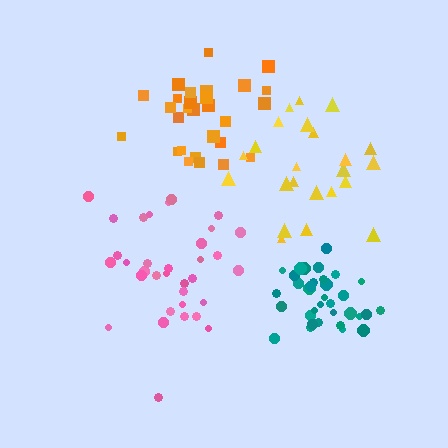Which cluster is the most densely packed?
Teal.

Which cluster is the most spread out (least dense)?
Yellow.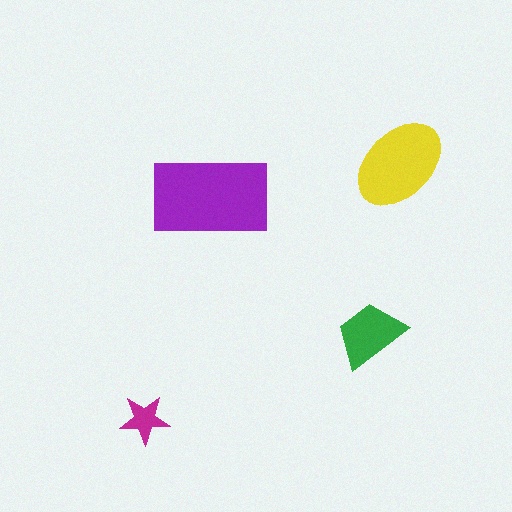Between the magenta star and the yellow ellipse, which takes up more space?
The yellow ellipse.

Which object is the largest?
The purple rectangle.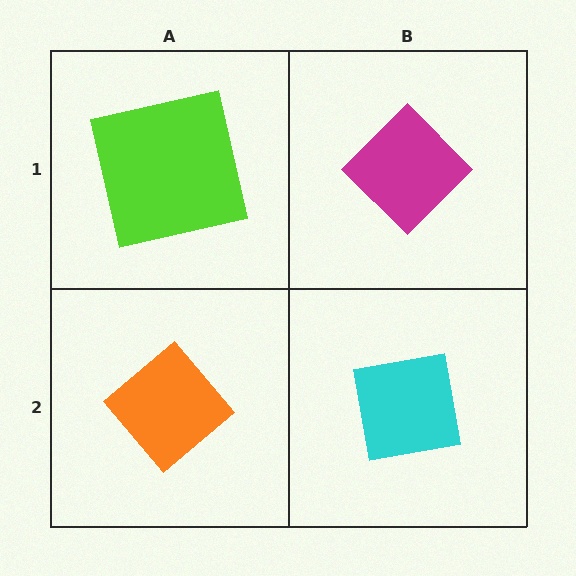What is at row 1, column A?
A lime square.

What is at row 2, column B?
A cyan square.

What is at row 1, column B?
A magenta diamond.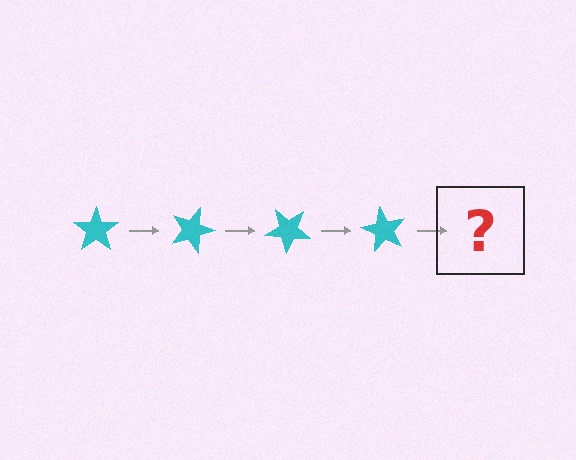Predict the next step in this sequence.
The next step is a cyan star rotated 80 degrees.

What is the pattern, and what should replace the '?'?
The pattern is that the star rotates 20 degrees each step. The '?' should be a cyan star rotated 80 degrees.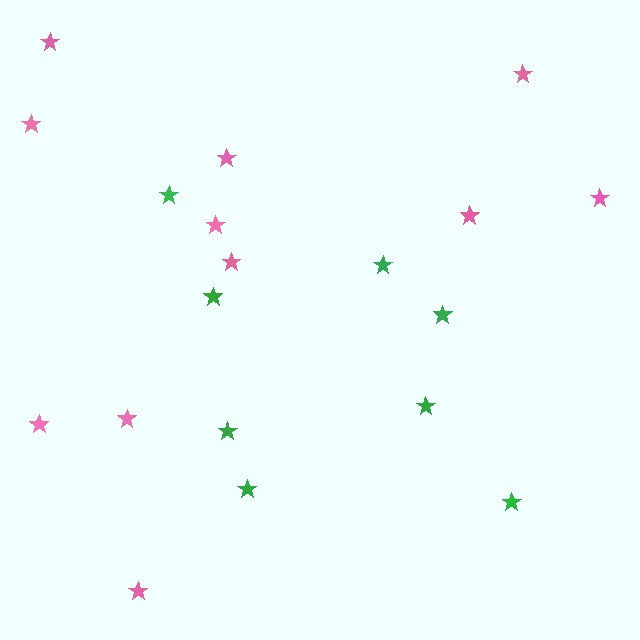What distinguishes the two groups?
There are 2 groups: one group of pink stars (11) and one group of green stars (8).